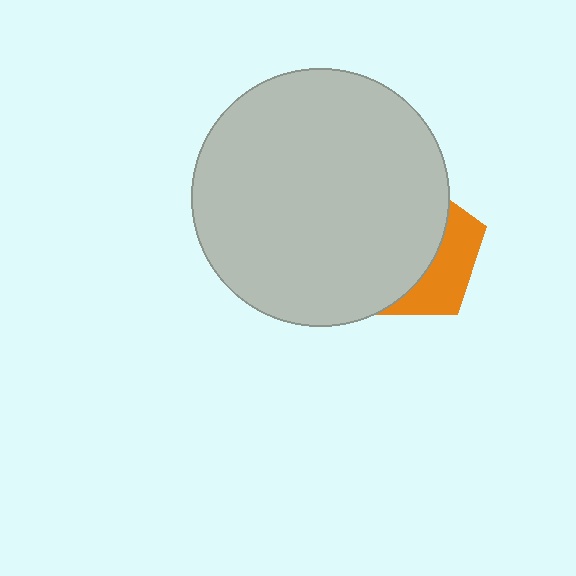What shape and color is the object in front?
The object in front is a light gray circle.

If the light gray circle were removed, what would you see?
You would see the complete orange pentagon.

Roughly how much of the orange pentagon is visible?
A small part of it is visible (roughly 33%).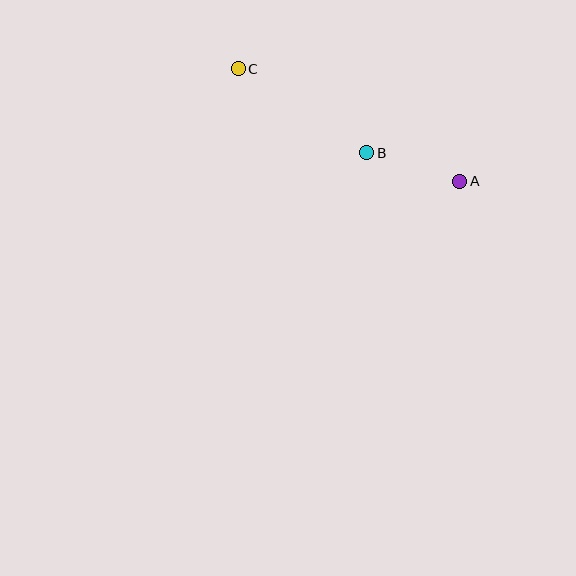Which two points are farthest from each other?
Points A and C are farthest from each other.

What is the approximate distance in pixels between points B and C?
The distance between B and C is approximately 154 pixels.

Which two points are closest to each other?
Points A and B are closest to each other.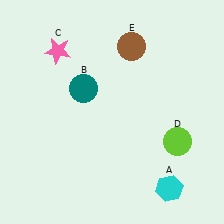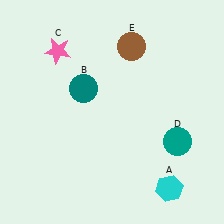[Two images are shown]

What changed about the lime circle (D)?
In Image 1, D is lime. In Image 2, it changed to teal.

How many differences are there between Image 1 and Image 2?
There is 1 difference between the two images.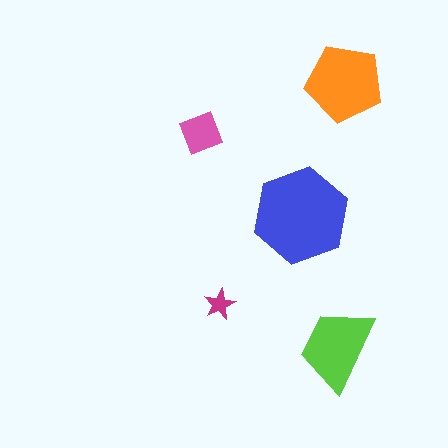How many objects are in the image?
There are 5 objects in the image.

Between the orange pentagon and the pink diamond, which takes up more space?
The orange pentagon.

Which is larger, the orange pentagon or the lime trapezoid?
The orange pentagon.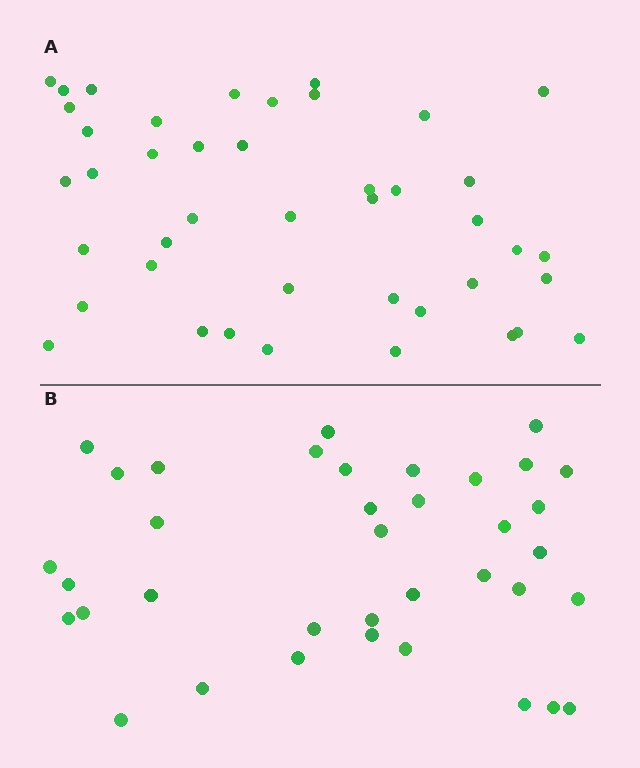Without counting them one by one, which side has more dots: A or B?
Region A (the top region) has more dots.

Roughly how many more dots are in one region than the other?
Region A has about 6 more dots than region B.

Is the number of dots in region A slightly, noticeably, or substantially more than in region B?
Region A has only slightly more — the two regions are fairly close. The ratio is roughly 1.2 to 1.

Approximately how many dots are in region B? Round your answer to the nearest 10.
About 40 dots. (The exact count is 37, which rounds to 40.)